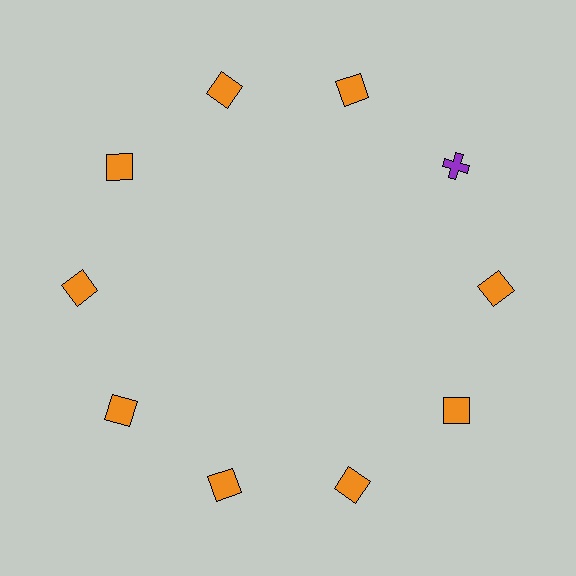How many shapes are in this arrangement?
There are 10 shapes arranged in a ring pattern.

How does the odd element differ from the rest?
It differs in both color (purple instead of orange) and shape (cross instead of square).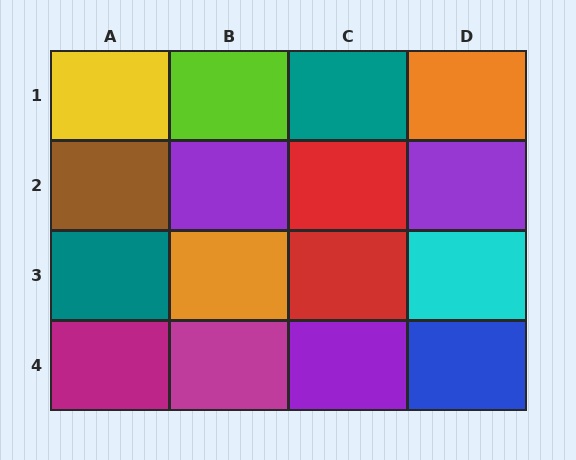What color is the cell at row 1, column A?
Yellow.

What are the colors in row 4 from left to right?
Magenta, magenta, purple, blue.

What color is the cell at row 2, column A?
Brown.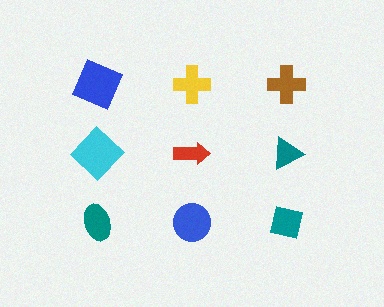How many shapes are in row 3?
3 shapes.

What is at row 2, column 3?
A teal triangle.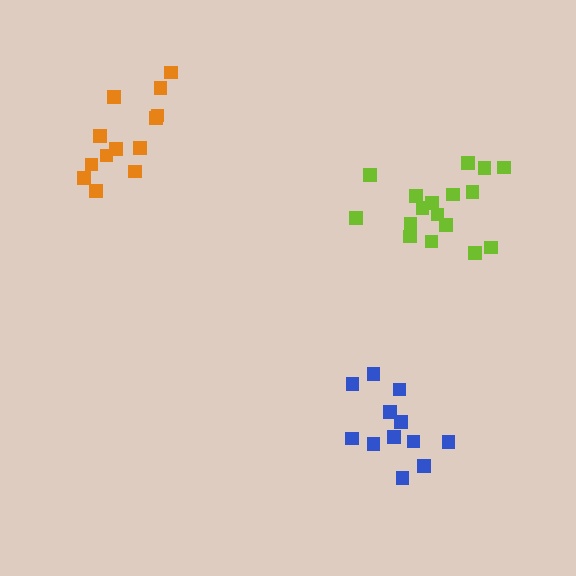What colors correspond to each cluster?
The clusters are colored: lime, orange, blue.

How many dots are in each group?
Group 1: 17 dots, Group 2: 13 dots, Group 3: 12 dots (42 total).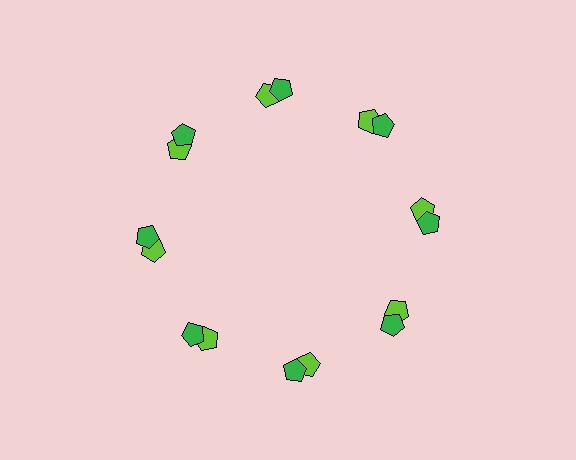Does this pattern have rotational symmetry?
Yes, this pattern has 8-fold rotational symmetry. It looks the same after rotating 45 degrees around the center.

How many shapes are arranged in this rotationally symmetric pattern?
There are 16 shapes, arranged in 8 groups of 2.